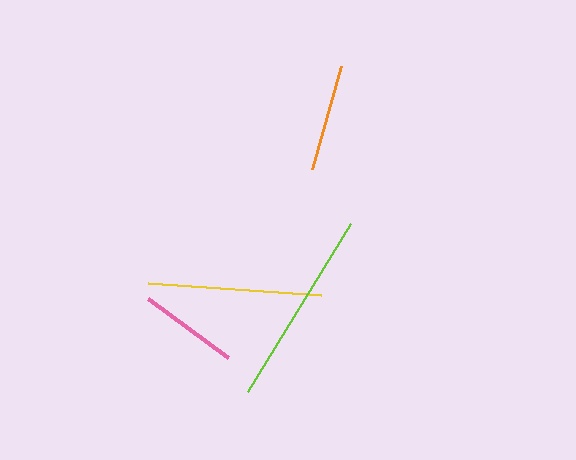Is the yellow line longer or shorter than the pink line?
The yellow line is longer than the pink line.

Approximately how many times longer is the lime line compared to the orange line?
The lime line is approximately 1.8 times the length of the orange line.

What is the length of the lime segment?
The lime segment is approximately 197 pixels long.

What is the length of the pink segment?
The pink segment is approximately 100 pixels long.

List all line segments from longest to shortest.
From longest to shortest: lime, yellow, orange, pink.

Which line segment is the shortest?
The pink line is the shortest at approximately 100 pixels.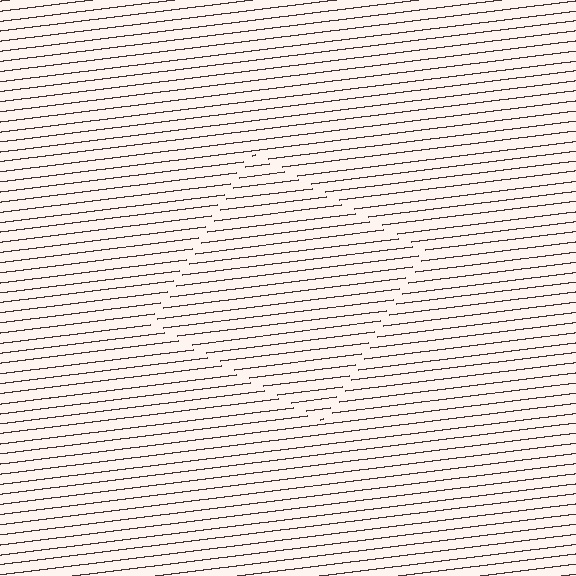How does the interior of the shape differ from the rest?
The interior of the shape contains the same grating, shifted by half a period — the contour is defined by the phase discontinuity where line-ends from the inner and outer gratings abut.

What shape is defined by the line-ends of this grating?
An illusory square. The interior of the shape contains the same grating, shifted by half a period — the contour is defined by the phase discontinuity where line-ends from the inner and outer gratings abut.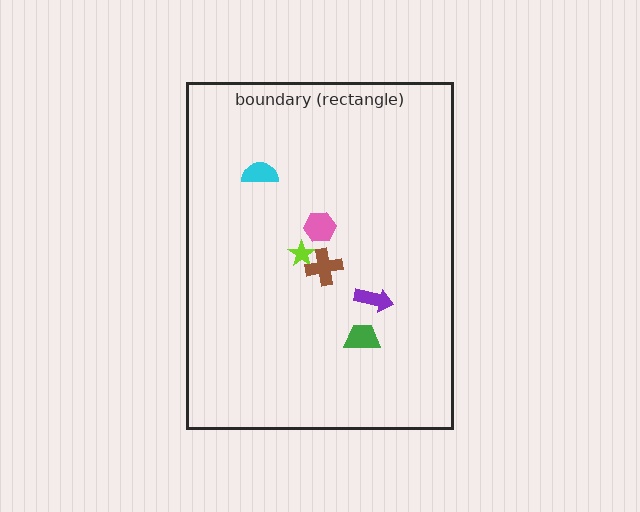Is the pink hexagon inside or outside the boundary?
Inside.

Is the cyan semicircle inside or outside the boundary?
Inside.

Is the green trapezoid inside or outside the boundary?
Inside.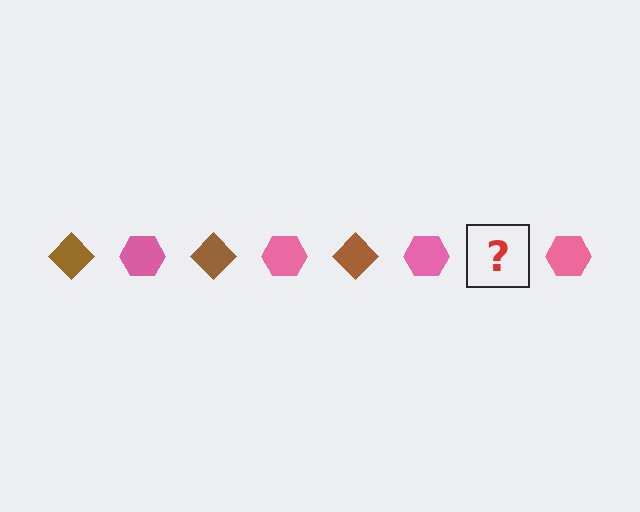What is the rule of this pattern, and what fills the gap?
The rule is that the pattern alternates between brown diamond and pink hexagon. The gap should be filled with a brown diamond.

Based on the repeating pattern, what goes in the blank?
The blank should be a brown diamond.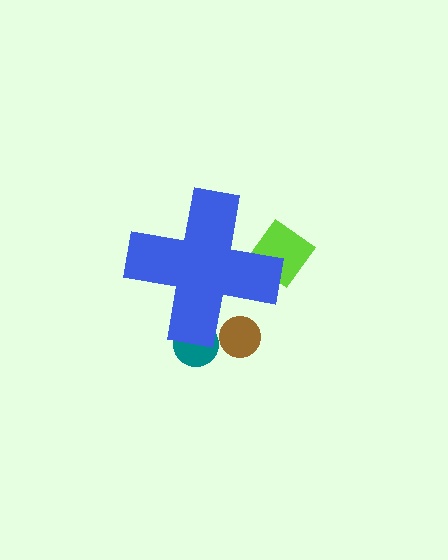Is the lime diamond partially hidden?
Yes, the lime diamond is partially hidden behind the blue cross.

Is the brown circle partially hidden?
Yes, the brown circle is partially hidden behind the blue cross.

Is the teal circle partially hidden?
Yes, the teal circle is partially hidden behind the blue cross.